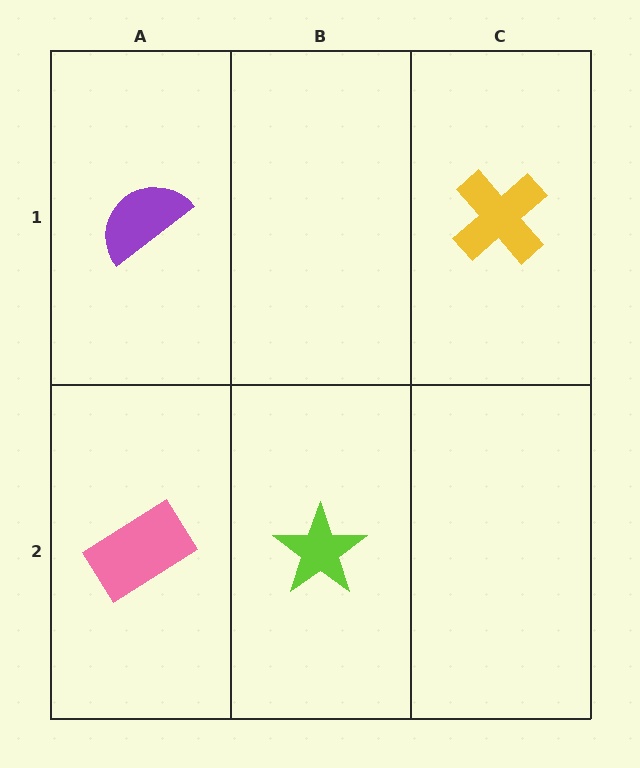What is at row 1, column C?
A yellow cross.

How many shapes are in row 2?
2 shapes.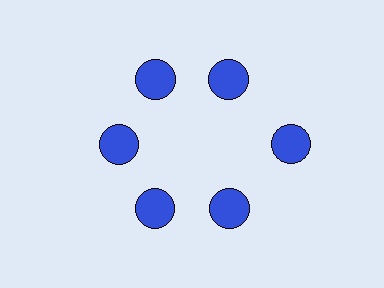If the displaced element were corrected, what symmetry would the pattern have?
It would have 6-fold rotational symmetry — the pattern would map onto itself every 60 degrees.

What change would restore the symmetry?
The symmetry would be restored by moving it inward, back onto the ring so that all 6 circles sit at equal angles and equal distance from the center.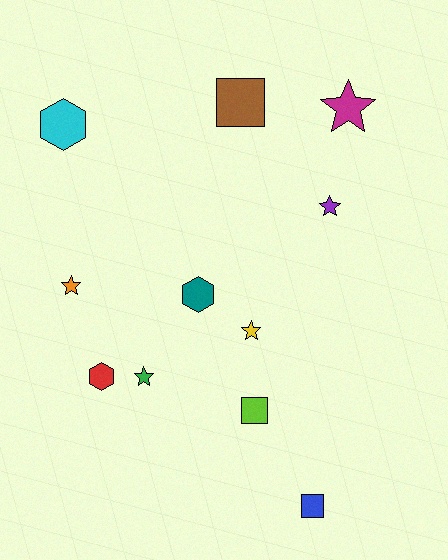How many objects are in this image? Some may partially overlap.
There are 11 objects.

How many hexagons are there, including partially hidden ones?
There are 3 hexagons.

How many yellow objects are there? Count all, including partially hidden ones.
There is 1 yellow object.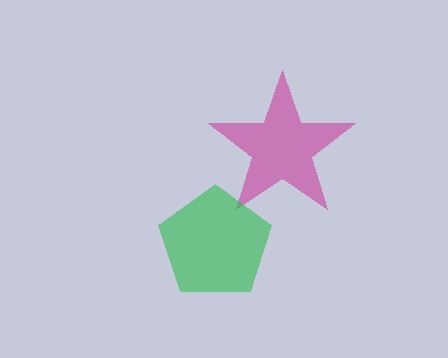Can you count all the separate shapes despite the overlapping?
Yes, there are 2 separate shapes.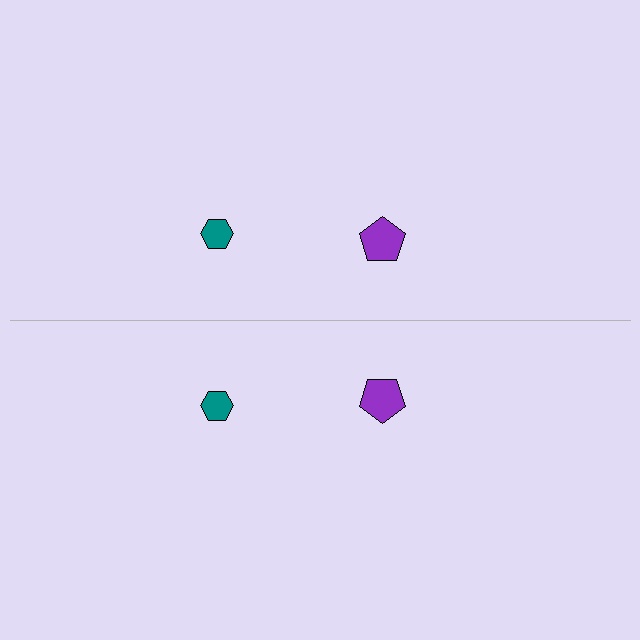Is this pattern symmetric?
Yes, this pattern has bilateral (reflection) symmetry.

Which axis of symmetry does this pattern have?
The pattern has a horizontal axis of symmetry running through the center of the image.